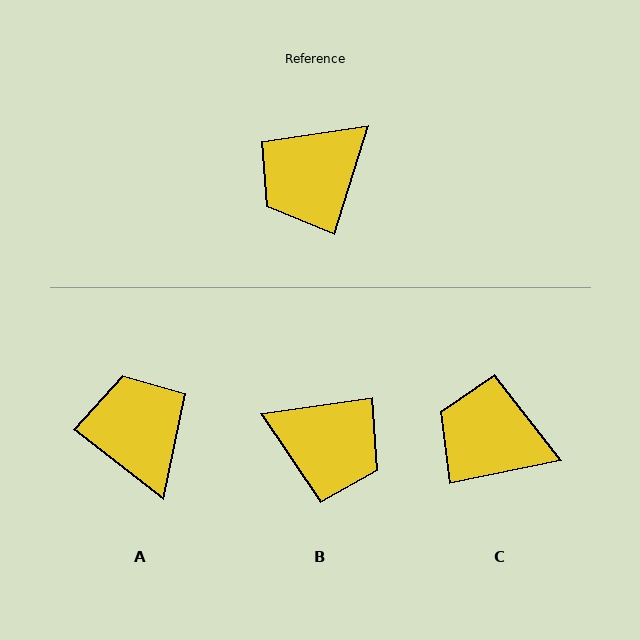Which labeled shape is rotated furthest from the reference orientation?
B, about 116 degrees away.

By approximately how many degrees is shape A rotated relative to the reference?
Approximately 110 degrees clockwise.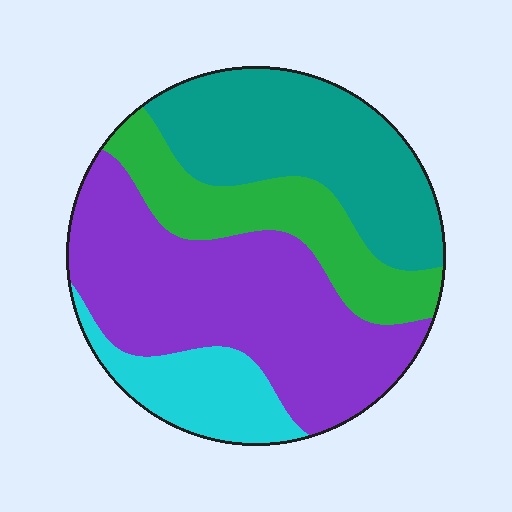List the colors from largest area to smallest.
From largest to smallest: purple, teal, green, cyan.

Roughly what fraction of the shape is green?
Green takes up about one fifth (1/5) of the shape.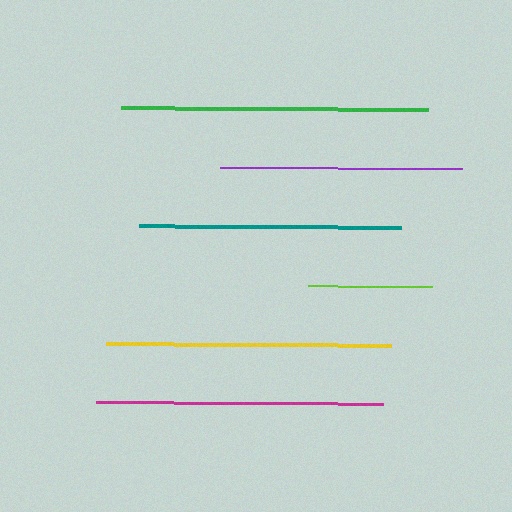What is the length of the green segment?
The green segment is approximately 307 pixels long.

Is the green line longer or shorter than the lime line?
The green line is longer than the lime line.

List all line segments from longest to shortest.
From longest to shortest: green, magenta, yellow, teal, purple, lime.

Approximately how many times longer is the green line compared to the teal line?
The green line is approximately 1.2 times the length of the teal line.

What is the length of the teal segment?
The teal segment is approximately 262 pixels long.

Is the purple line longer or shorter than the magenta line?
The magenta line is longer than the purple line.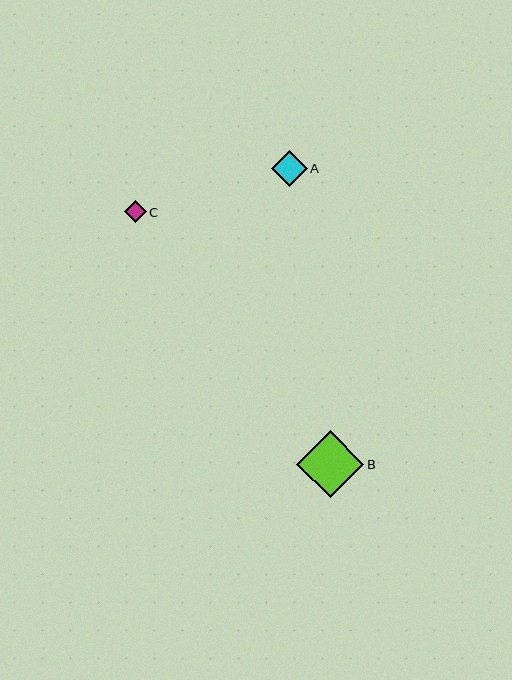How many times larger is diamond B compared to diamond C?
Diamond B is approximately 3.1 times the size of diamond C.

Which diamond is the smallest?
Diamond C is the smallest with a size of approximately 22 pixels.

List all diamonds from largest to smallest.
From largest to smallest: B, A, C.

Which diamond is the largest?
Diamond B is the largest with a size of approximately 67 pixels.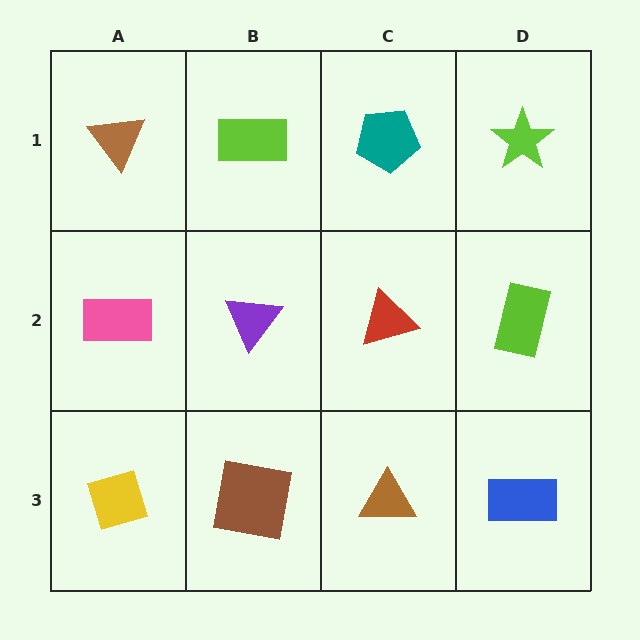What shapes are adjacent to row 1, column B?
A purple triangle (row 2, column B), a brown triangle (row 1, column A), a teal pentagon (row 1, column C).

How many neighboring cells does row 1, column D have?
2.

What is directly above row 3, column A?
A pink rectangle.